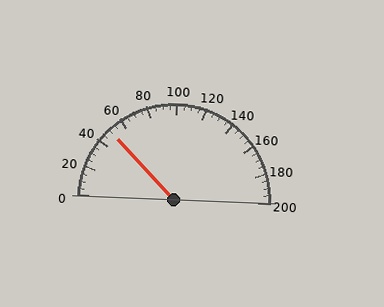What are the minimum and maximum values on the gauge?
The gauge ranges from 0 to 200.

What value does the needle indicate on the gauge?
The needle indicates approximately 50.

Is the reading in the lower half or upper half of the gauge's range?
The reading is in the lower half of the range (0 to 200).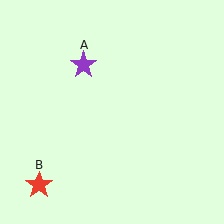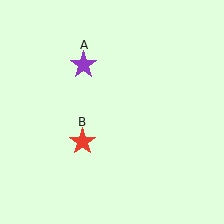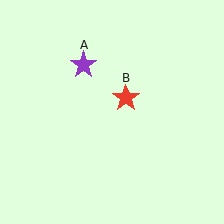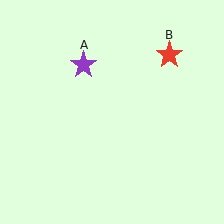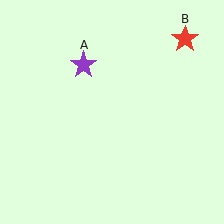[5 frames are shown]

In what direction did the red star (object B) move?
The red star (object B) moved up and to the right.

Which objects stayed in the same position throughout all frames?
Purple star (object A) remained stationary.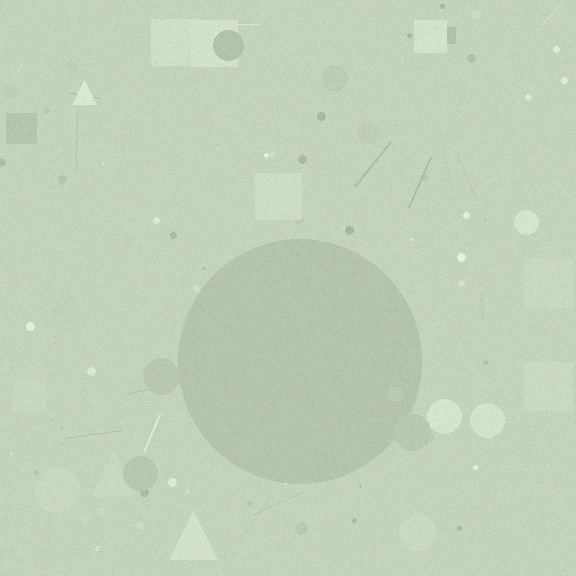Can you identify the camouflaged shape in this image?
The camouflaged shape is a circle.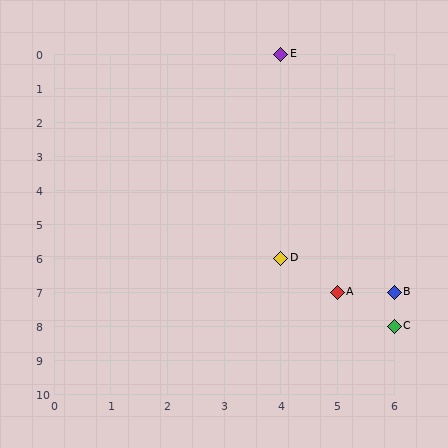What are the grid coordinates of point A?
Point A is at grid coordinates (5, 7).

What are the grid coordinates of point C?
Point C is at grid coordinates (6, 8).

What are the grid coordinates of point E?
Point E is at grid coordinates (4, 0).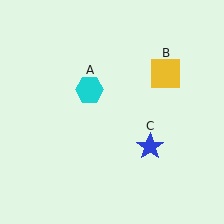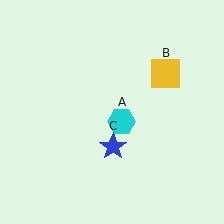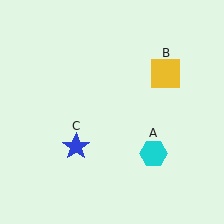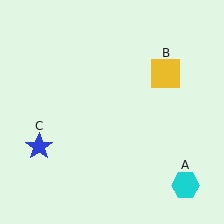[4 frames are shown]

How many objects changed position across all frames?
2 objects changed position: cyan hexagon (object A), blue star (object C).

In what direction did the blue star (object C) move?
The blue star (object C) moved left.